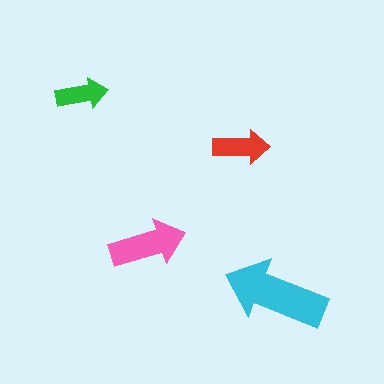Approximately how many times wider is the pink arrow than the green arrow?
About 1.5 times wider.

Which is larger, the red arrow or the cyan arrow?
The cyan one.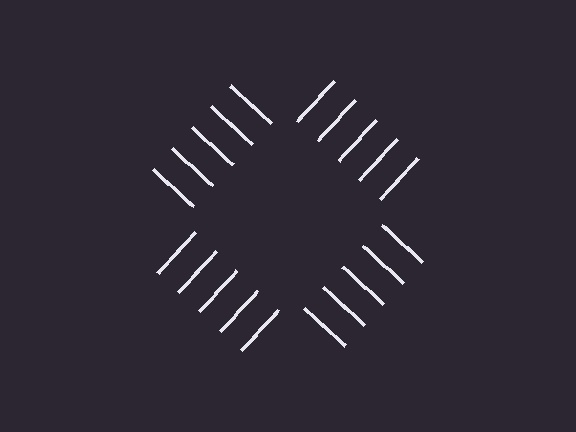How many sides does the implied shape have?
4 sides — the line-ends trace a square.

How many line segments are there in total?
20 — 5 along each of the 4 edges.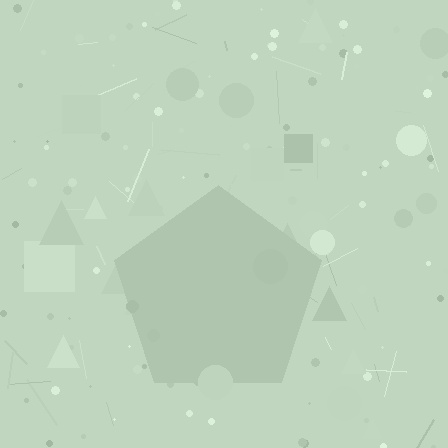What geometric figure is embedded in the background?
A pentagon is embedded in the background.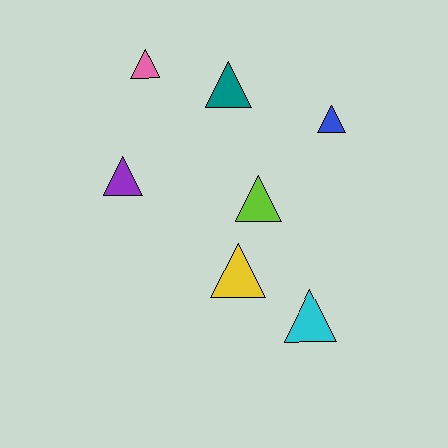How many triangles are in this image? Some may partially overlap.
There are 7 triangles.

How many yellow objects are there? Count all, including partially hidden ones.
There is 1 yellow object.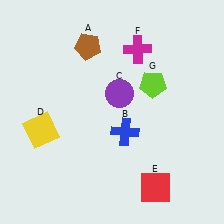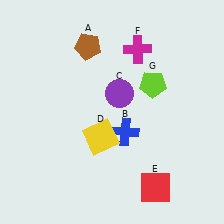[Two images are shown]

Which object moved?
The yellow square (D) moved right.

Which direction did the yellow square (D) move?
The yellow square (D) moved right.